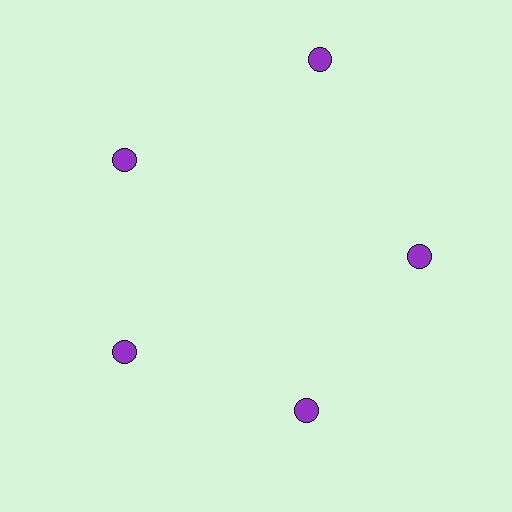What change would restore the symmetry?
The symmetry would be restored by moving it inward, back onto the ring so that all 5 circles sit at equal angles and equal distance from the center.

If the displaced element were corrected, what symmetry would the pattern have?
It would have 5-fold rotational symmetry — the pattern would map onto itself every 72 degrees.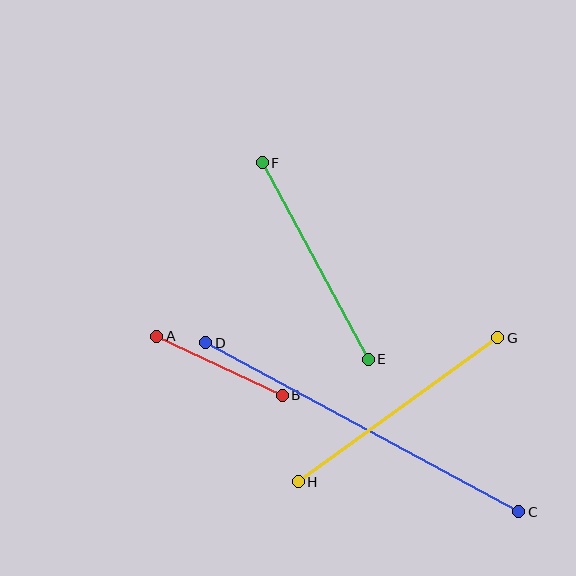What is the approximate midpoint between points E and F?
The midpoint is at approximately (315, 261) pixels.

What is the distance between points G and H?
The distance is approximately 246 pixels.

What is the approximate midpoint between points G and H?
The midpoint is at approximately (398, 410) pixels.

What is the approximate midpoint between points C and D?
The midpoint is at approximately (362, 427) pixels.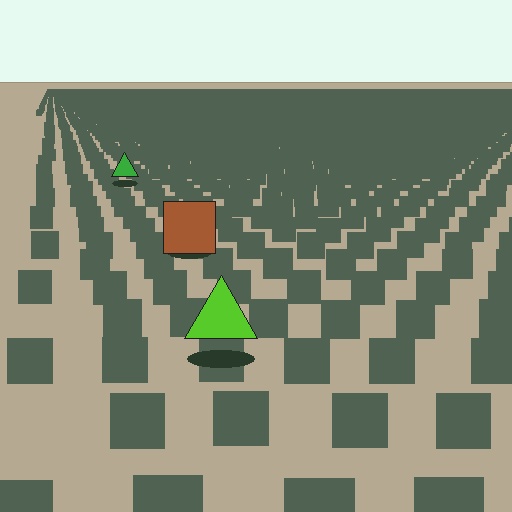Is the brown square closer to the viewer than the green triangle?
Yes. The brown square is closer — you can tell from the texture gradient: the ground texture is coarser near it.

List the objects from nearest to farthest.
From nearest to farthest: the lime triangle, the brown square, the green triangle.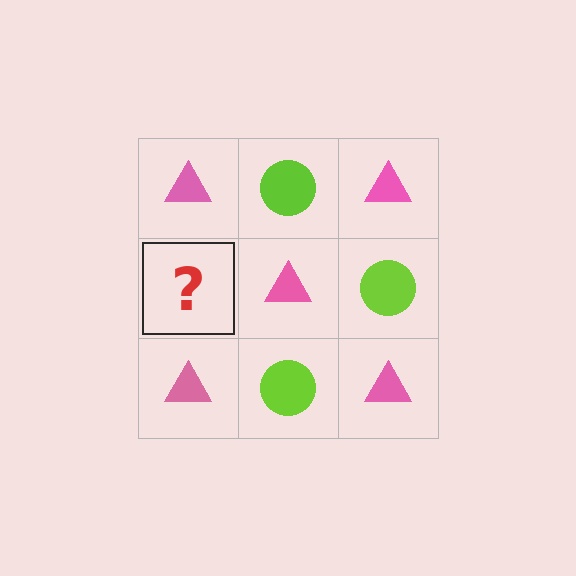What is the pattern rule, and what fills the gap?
The rule is that it alternates pink triangle and lime circle in a checkerboard pattern. The gap should be filled with a lime circle.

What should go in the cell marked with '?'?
The missing cell should contain a lime circle.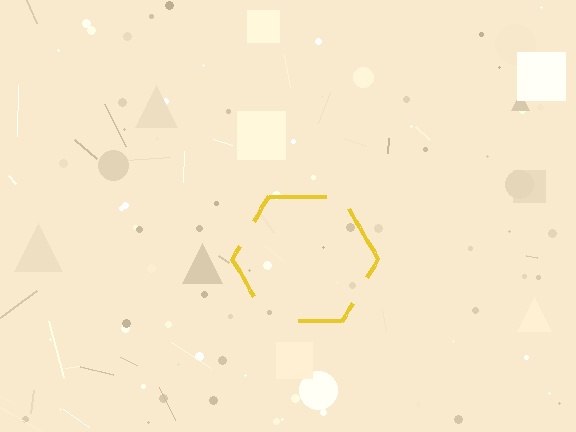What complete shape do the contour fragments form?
The contour fragments form a hexagon.